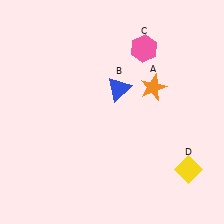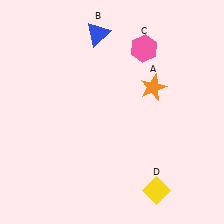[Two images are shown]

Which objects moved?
The objects that moved are: the blue triangle (B), the yellow diamond (D).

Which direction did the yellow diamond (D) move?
The yellow diamond (D) moved left.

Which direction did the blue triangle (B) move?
The blue triangle (B) moved up.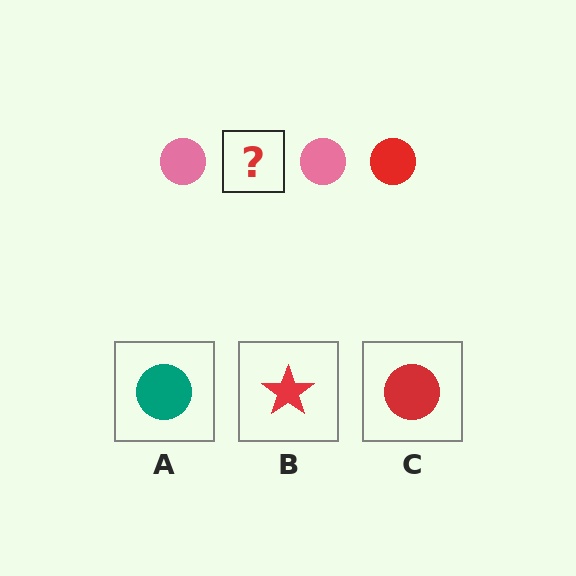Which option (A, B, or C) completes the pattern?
C.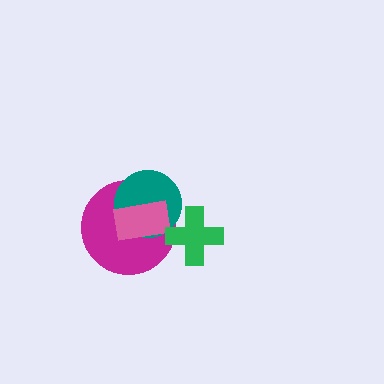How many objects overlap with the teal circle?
2 objects overlap with the teal circle.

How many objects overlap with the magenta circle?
3 objects overlap with the magenta circle.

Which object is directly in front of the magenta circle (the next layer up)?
The teal circle is directly in front of the magenta circle.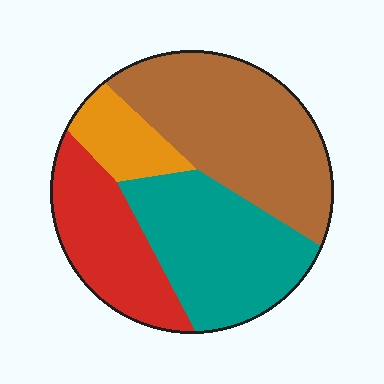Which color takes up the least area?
Orange, at roughly 10%.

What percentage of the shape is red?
Red takes up less than a quarter of the shape.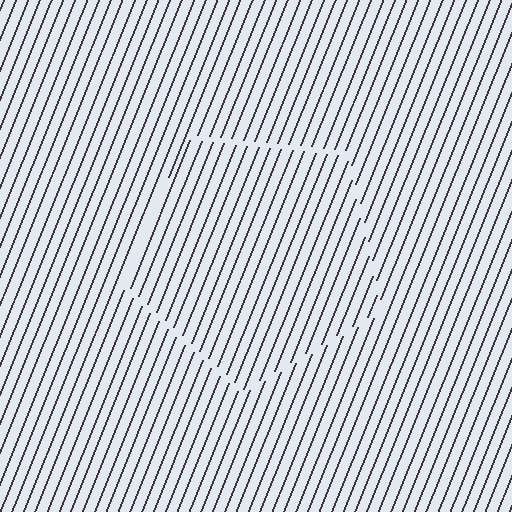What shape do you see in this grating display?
An illusory pentagon. The interior of the shape contains the same grating, shifted by half a period — the contour is defined by the phase discontinuity where line-ends from the inner and outer gratings abut.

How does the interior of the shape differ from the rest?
The interior of the shape contains the same grating, shifted by half a period — the contour is defined by the phase discontinuity where line-ends from the inner and outer gratings abut.